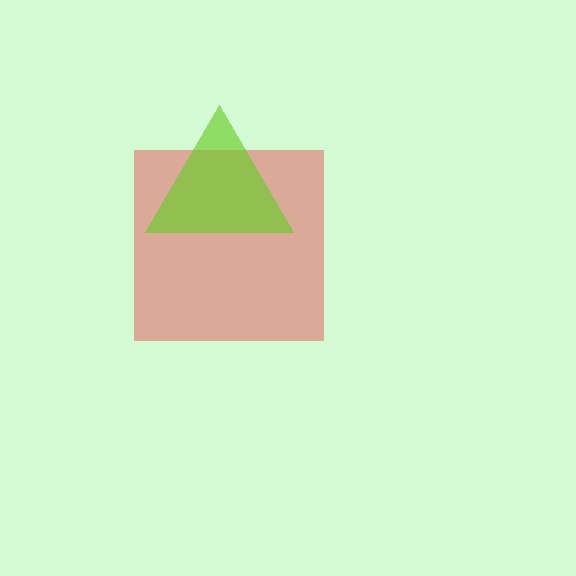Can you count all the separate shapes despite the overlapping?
Yes, there are 2 separate shapes.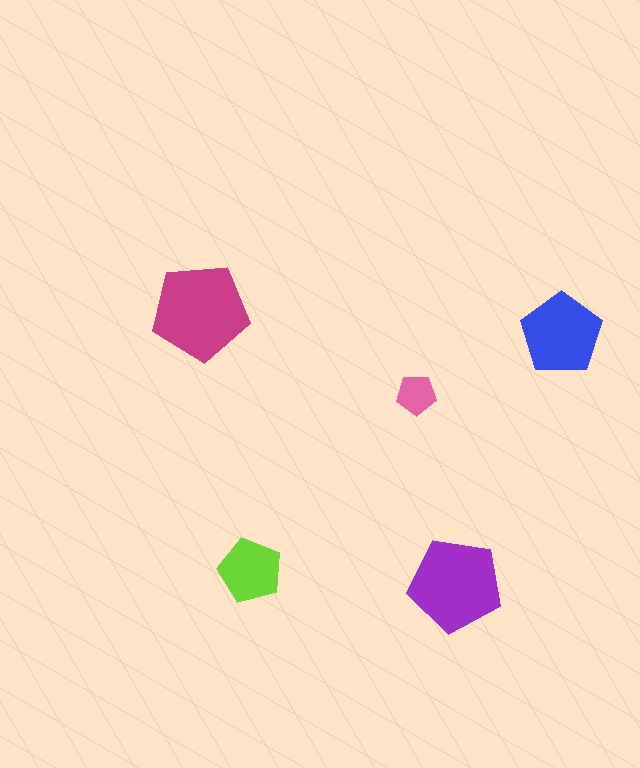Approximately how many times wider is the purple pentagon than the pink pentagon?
About 2.5 times wider.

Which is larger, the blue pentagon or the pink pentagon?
The blue one.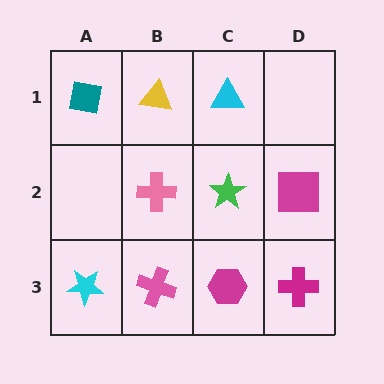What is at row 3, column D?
A magenta cross.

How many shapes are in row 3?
4 shapes.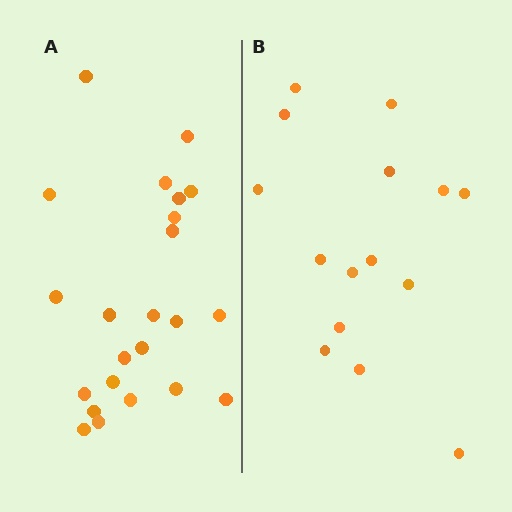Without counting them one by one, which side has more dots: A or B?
Region A (the left region) has more dots.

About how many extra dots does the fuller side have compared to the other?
Region A has roughly 8 or so more dots than region B.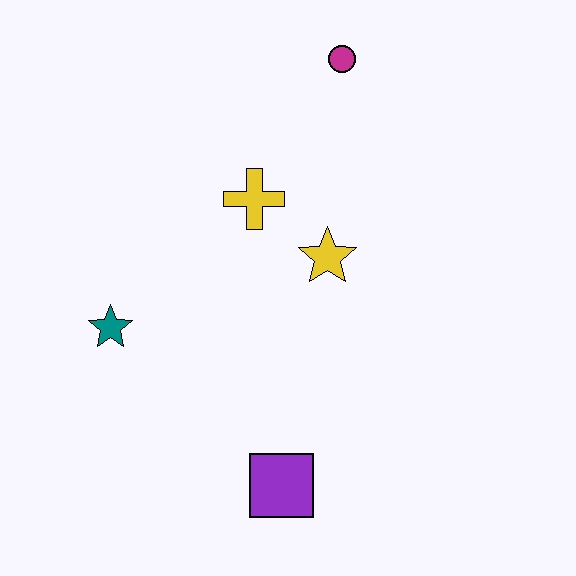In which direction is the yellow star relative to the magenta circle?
The yellow star is below the magenta circle.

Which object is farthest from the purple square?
The magenta circle is farthest from the purple square.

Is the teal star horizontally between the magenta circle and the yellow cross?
No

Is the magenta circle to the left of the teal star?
No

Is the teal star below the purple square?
No